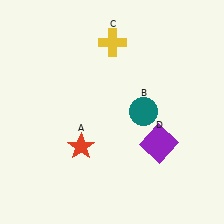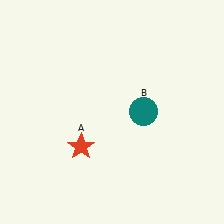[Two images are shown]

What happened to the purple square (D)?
The purple square (D) was removed in Image 2. It was in the bottom-right area of Image 1.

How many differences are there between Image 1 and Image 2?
There are 2 differences between the two images.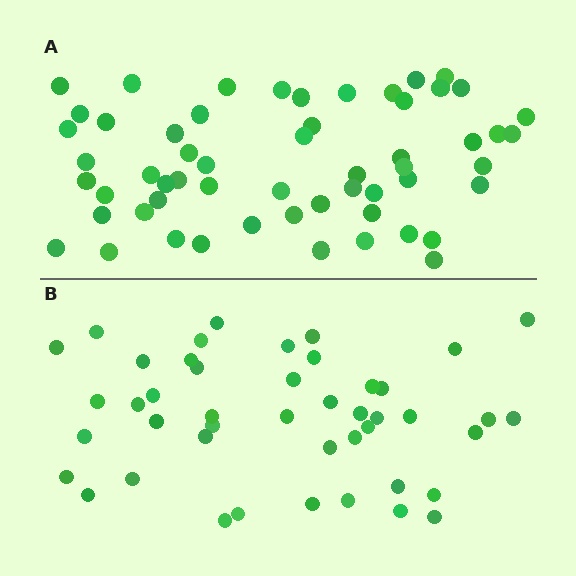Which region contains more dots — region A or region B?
Region A (the top region) has more dots.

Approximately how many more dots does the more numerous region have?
Region A has roughly 12 or so more dots than region B.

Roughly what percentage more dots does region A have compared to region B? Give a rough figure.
About 25% more.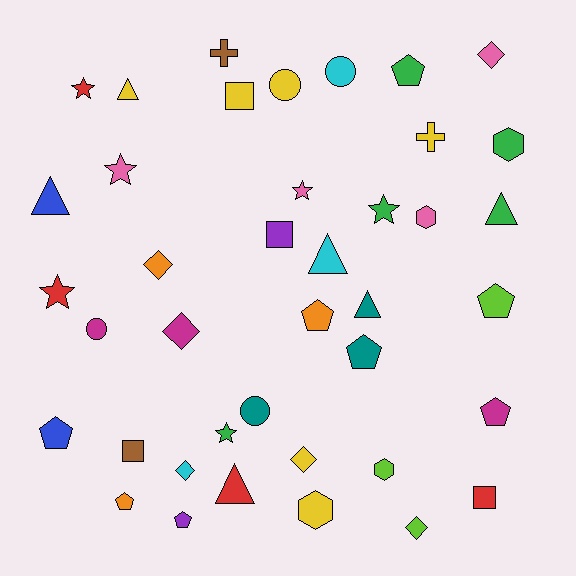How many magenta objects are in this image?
There are 3 magenta objects.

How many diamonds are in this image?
There are 6 diamonds.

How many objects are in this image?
There are 40 objects.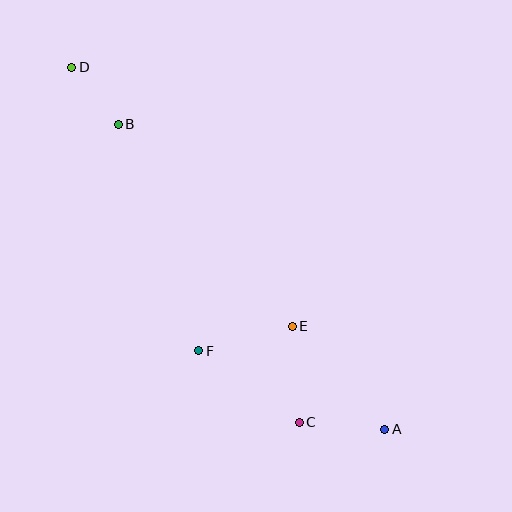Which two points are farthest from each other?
Points A and D are farthest from each other.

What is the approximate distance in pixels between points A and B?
The distance between A and B is approximately 405 pixels.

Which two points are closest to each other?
Points B and D are closest to each other.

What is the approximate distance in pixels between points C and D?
The distance between C and D is approximately 422 pixels.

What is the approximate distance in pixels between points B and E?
The distance between B and E is approximately 267 pixels.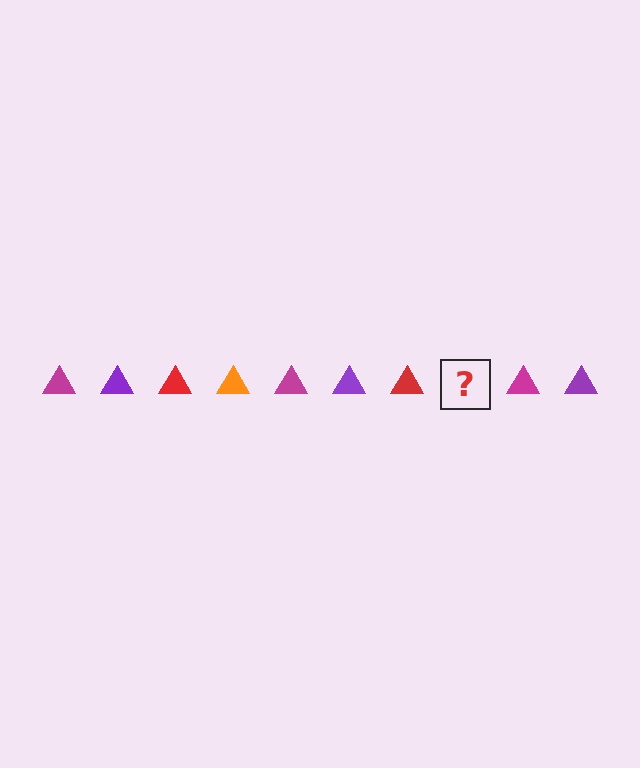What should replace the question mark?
The question mark should be replaced with an orange triangle.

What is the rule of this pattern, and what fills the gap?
The rule is that the pattern cycles through magenta, purple, red, orange triangles. The gap should be filled with an orange triangle.